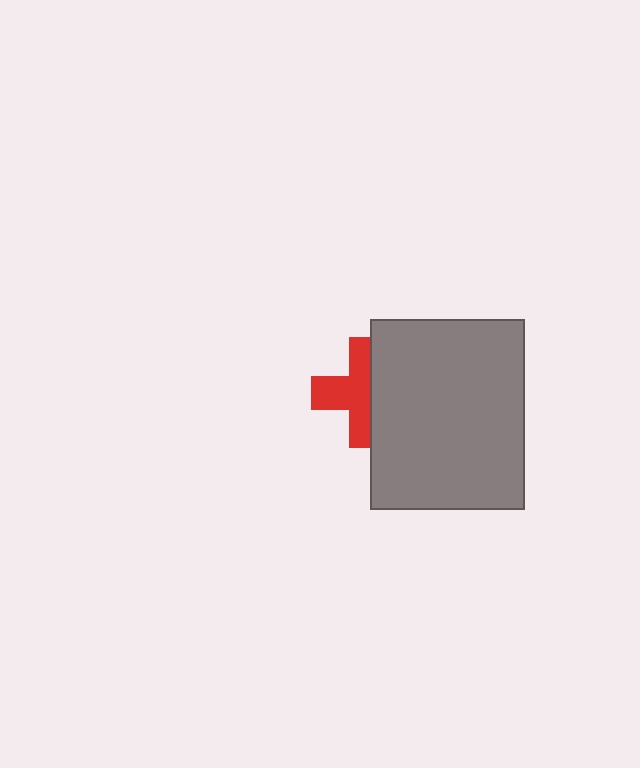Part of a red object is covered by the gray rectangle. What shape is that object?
It is a cross.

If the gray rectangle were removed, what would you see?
You would see the complete red cross.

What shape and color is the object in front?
The object in front is a gray rectangle.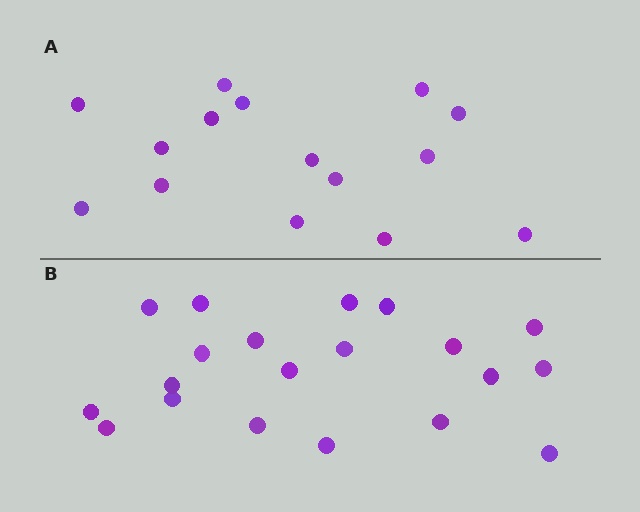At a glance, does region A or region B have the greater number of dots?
Region B (the bottom region) has more dots.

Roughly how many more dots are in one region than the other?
Region B has about 5 more dots than region A.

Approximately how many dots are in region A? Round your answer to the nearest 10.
About 20 dots. (The exact count is 15, which rounds to 20.)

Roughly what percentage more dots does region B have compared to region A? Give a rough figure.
About 35% more.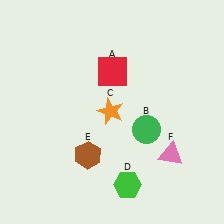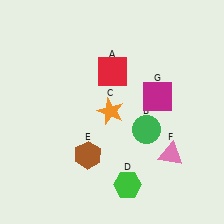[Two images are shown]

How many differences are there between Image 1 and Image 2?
There is 1 difference between the two images.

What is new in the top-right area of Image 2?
A magenta square (G) was added in the top-right area of Image 2.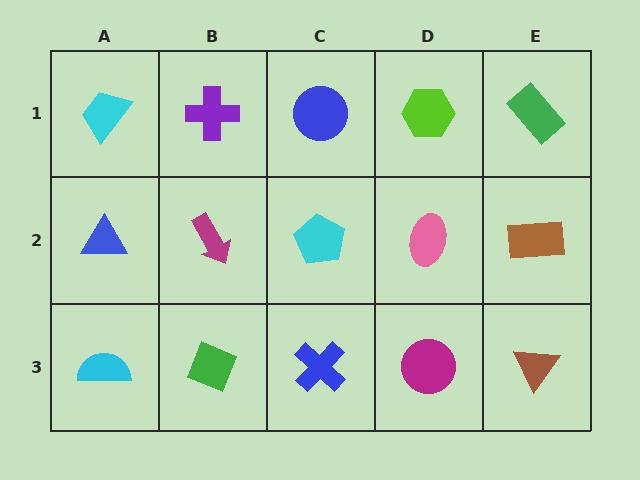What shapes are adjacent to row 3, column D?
A pink ellipse (row 2, column D), a blue cross (row 3, column C), a brown triangle (row 3, column E).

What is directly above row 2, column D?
A lime hexagon.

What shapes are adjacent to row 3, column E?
A brown rectangle (row 2, column E), a magenta circle (row 3, column D).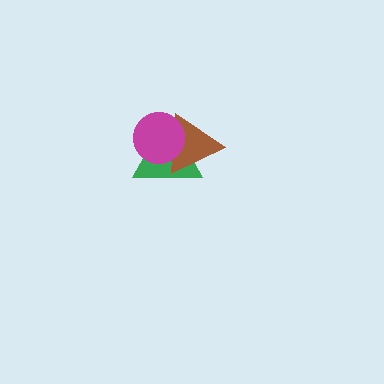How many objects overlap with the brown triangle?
2 objects overlap with the brown triangle.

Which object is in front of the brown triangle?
The magenta circle is in front of the brown triangle.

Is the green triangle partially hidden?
Yes, it is partially covered by another shape.